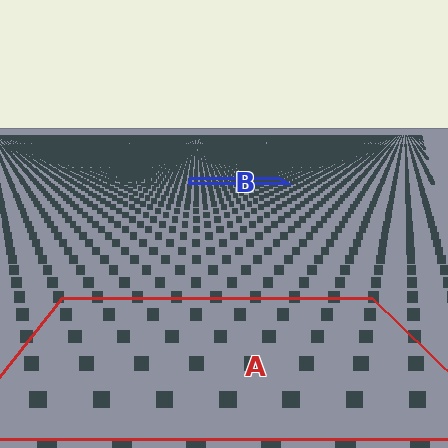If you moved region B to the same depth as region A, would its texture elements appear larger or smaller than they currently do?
They would appear larger. At a closer depth, the same texture elements are projected at a bigger on-screen size.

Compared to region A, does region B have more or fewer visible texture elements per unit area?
Region B has more texture elements per unit area — they are packed more densely because it is farther away.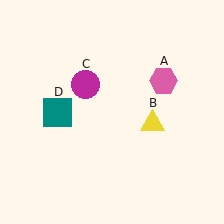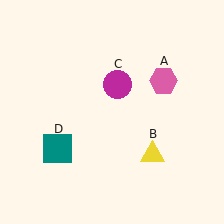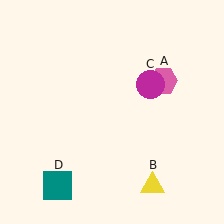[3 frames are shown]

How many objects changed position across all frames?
3 objects changed position: yellow triangle (object B), magenta circle (object C), teal square (object D).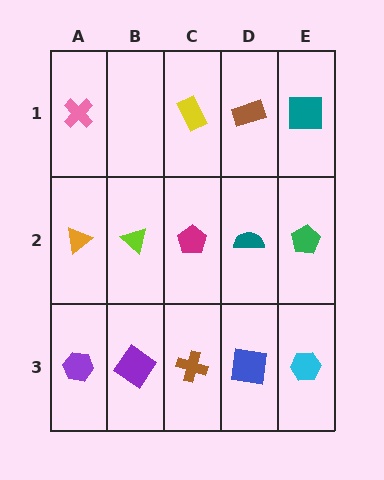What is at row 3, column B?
A purple diamond.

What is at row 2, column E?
A green pentagon.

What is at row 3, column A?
A purple hexagon.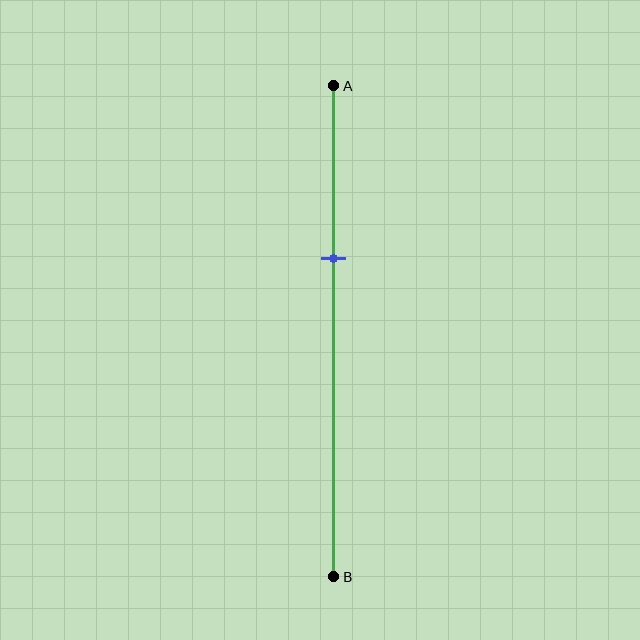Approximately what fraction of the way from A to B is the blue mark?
The blue mark is approximately 35% of the way from A to B.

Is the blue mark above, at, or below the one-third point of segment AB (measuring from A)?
The blue mark is approximately at the one-third point of segment AB.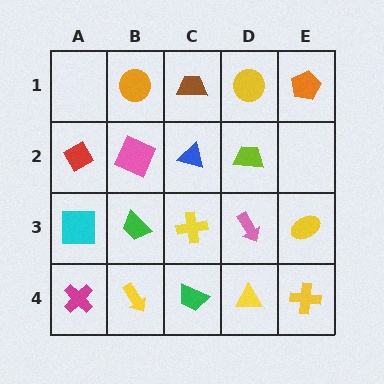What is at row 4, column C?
A green trapezoid.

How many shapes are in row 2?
4 shapes.